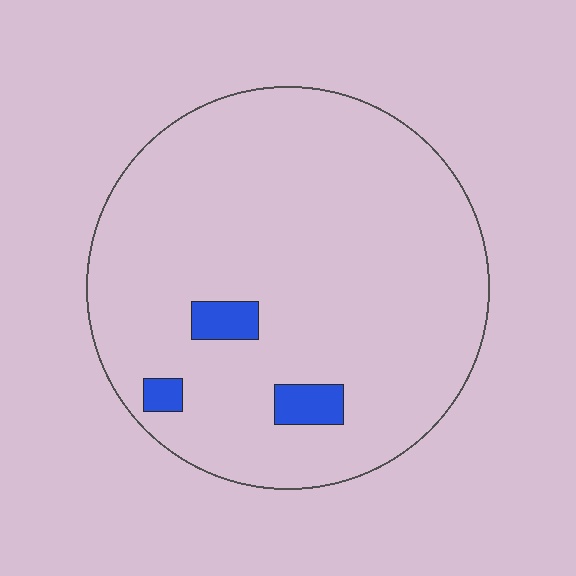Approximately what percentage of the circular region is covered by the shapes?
Approximately 5%.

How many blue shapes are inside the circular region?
3.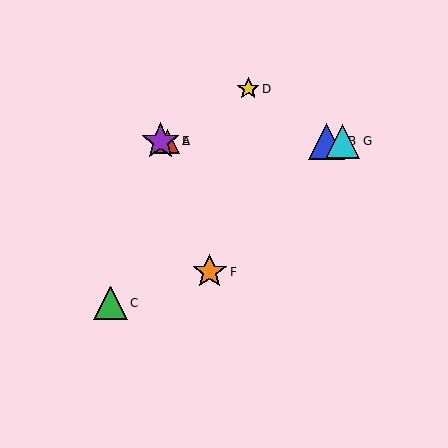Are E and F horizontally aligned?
No, E is at y≈141 and F is at y≈272.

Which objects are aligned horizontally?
Objects A, B, E, G are aligned horizontally.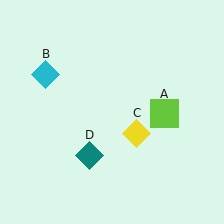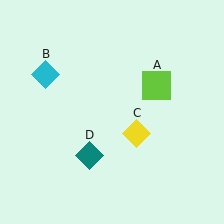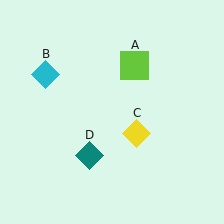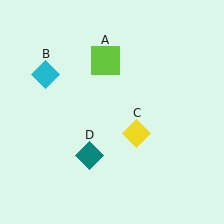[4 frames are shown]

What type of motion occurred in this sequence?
The lime square (object A) rotated counterclockwise around the center of the scene.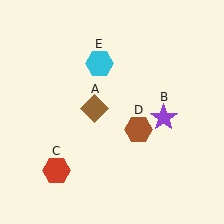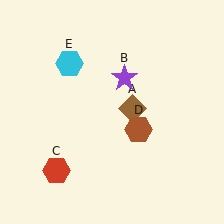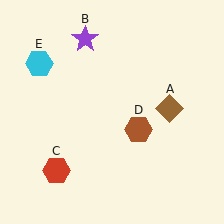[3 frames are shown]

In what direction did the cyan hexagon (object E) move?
The cyan hexagon (object E) moved left.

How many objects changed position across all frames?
3 objects changed position: brown diamond (object A), purple star (object B), cyan hexagon (object E).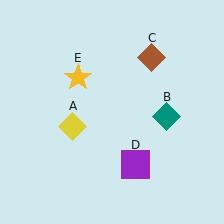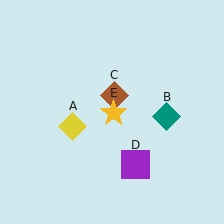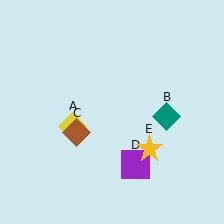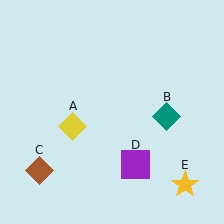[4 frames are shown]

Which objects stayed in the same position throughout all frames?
Yellow diamond (object A) and teal diamond (object B) and purple square (object D) remained stationary.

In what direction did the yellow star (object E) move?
The yellow star (object E) moved down and to the right.